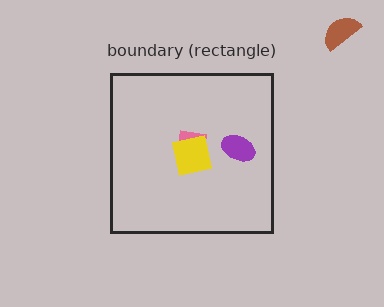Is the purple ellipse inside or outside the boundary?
Inside.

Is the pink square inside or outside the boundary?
Inside.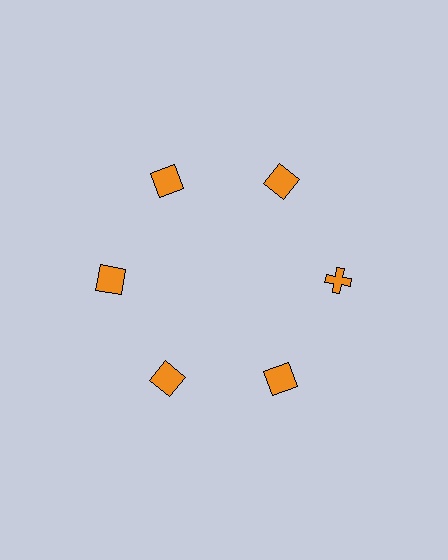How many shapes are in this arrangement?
There are 6 shapes arranged in a ring pattern.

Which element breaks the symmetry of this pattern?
The orange cross at roughly the 3 o'clock position breaks the symmetry. All other shapes are orange squares.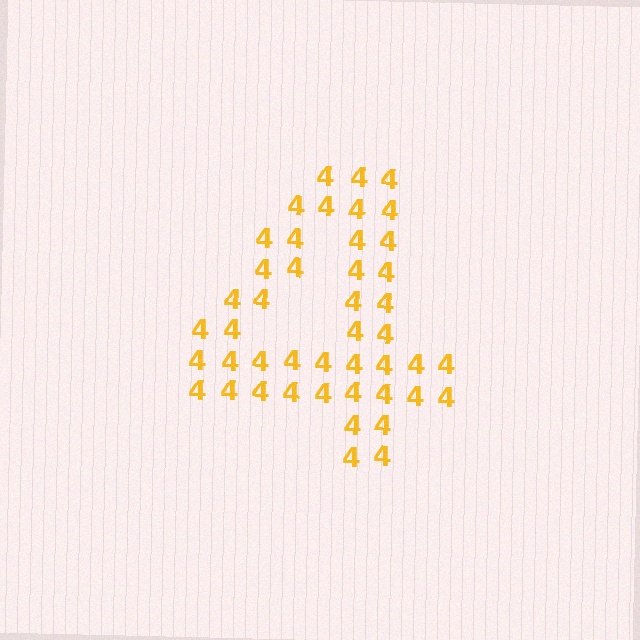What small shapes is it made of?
It is made of small digit 4's.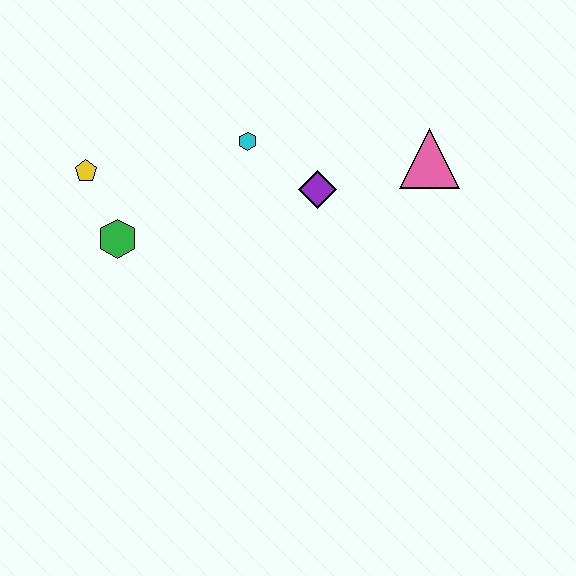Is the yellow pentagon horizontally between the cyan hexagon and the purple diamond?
No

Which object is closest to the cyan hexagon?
The purple diamond is closest to the cyan hexagon.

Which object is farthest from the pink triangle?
The yellow pentagon is farthest from the pink triangle.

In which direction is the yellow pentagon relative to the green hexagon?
The yellow pentagon is above the green hexagon.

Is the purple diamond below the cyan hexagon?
Yes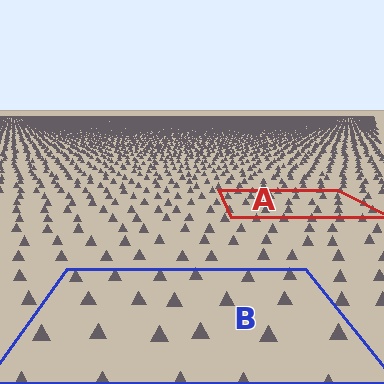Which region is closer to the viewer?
Region B is closer. The texture elements there are larger and more spread out.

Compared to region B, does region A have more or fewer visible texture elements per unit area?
Region A has more texture elements per unit area — they are packed more densely because it is farther away.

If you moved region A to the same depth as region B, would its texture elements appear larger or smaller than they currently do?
They would appear larger. At a closer depth, the same texture elements are projected at a bigger on-screen size.